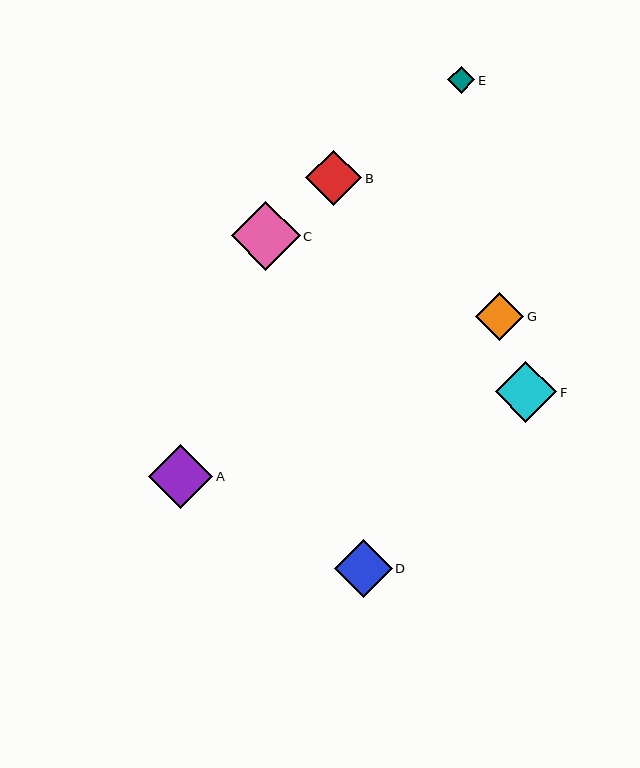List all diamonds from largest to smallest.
From largest to smallest: C, A, F, D, B, G, E.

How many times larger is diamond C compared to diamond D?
Diamond C is approximately 1.2 times the size of diamond D.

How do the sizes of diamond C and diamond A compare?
Diamond C and diamond A are approximately the same size.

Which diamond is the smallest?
Diamond E is the smallest with a size of approximately 27 pixels.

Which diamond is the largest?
Diamond C is the largest with a size of approximately 69 pixels.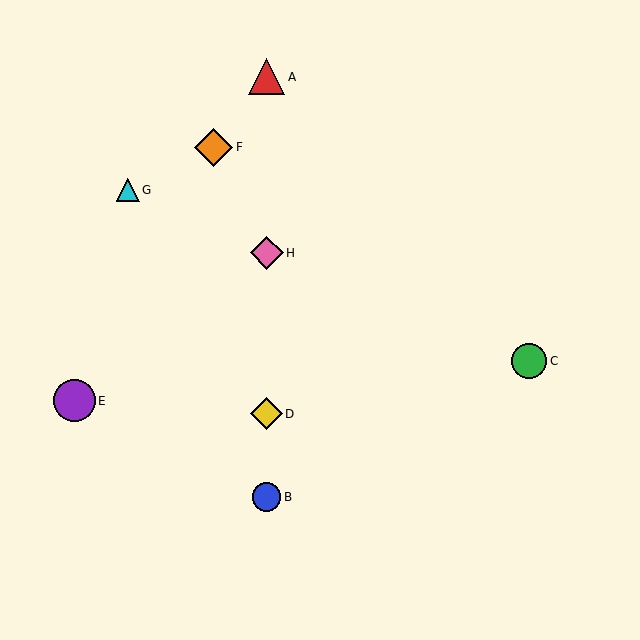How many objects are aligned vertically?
4 objects (A, B, D, H) are aligned vertically.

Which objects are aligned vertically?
Objects A, B, D, H are aligned vertically.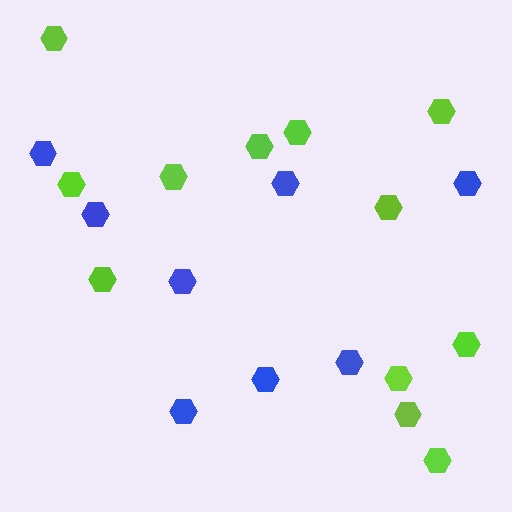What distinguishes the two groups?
There are 2 groups: one group of blue hexagons (8) and one group of lime hexagons (12).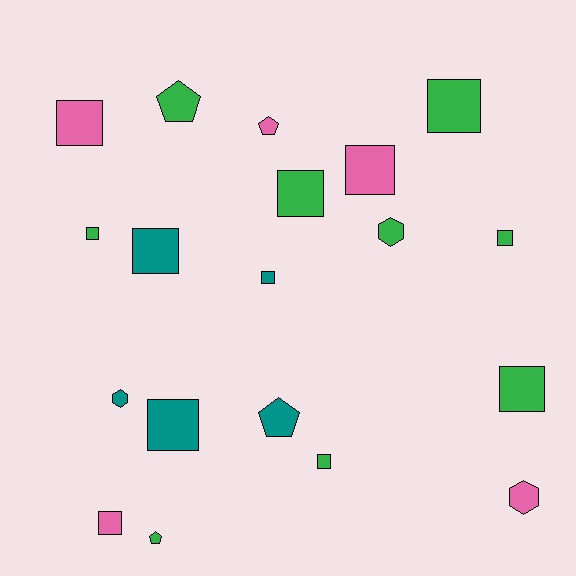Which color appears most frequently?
Green, with 9 objects.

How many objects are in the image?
There are 19 objects.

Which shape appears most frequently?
Square, with 12 objects.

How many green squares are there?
There are 6 green squares.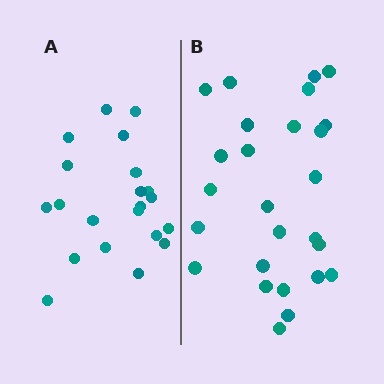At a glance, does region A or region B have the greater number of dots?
Region B (the right region) has more dots.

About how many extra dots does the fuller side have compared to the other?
Region B has about 5 more dots than region A.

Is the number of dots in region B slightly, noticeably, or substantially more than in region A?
Region B has only slightly more — the two regions are fairly close. The ratio is roughly 1.2 to 1.